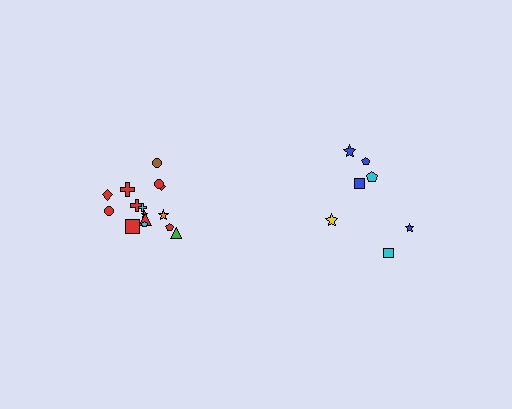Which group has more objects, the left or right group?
The left group.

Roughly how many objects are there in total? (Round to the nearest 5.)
Roughly 20 objects in total.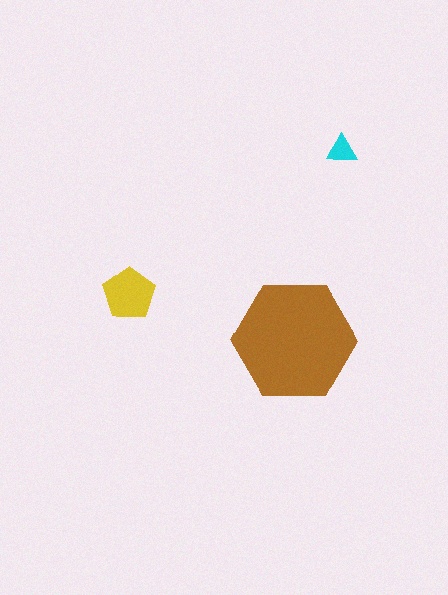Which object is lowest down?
The brown hexagon is bottommost.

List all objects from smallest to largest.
The cyan triangle, the yellow pentagon, the brown hexagon.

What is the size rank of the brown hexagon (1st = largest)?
1st.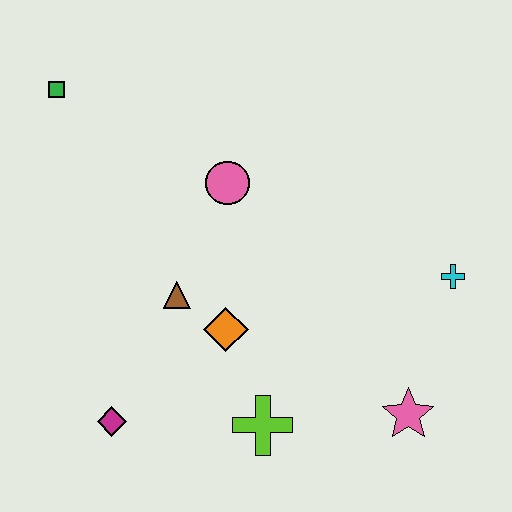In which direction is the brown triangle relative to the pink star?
The brown triangle is to the left of the pink star.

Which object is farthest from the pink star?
The green square is farthest from the pink star.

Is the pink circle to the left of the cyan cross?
Yes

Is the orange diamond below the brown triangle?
Yes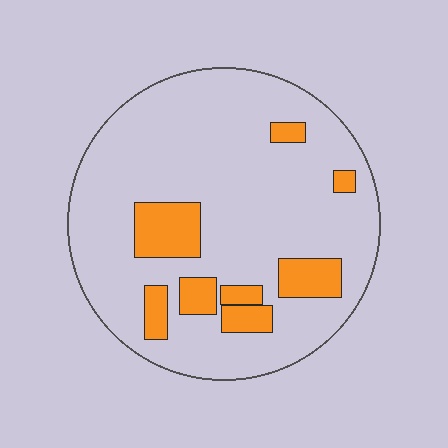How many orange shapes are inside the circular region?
8.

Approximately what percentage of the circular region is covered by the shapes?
Approximately 15%.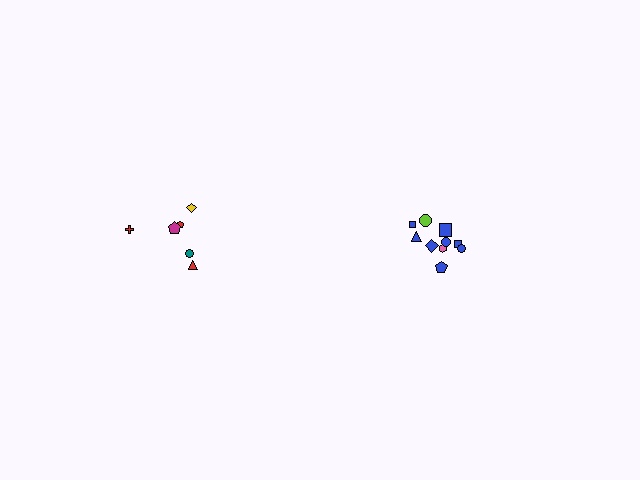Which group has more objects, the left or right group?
The right group.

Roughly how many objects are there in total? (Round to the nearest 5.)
Roughly 15 objects in total.